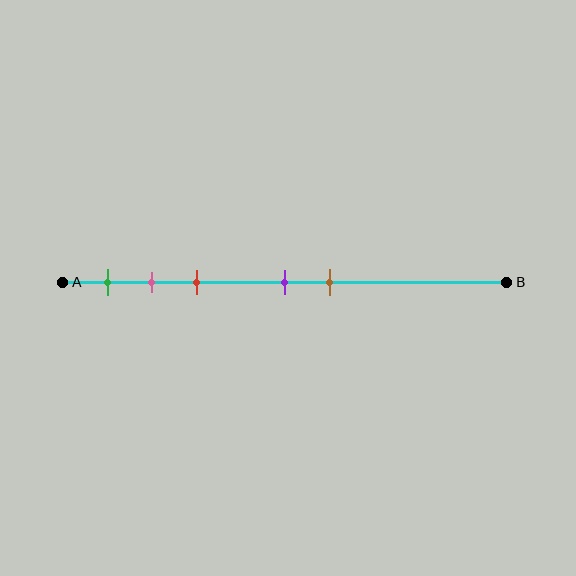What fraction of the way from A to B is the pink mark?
The pink mark is approximately 20% (0.2) of the way from A to B.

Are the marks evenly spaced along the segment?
No, the marks are not evenly spaced.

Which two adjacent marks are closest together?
The pink and red marks are the closest adjacent pair.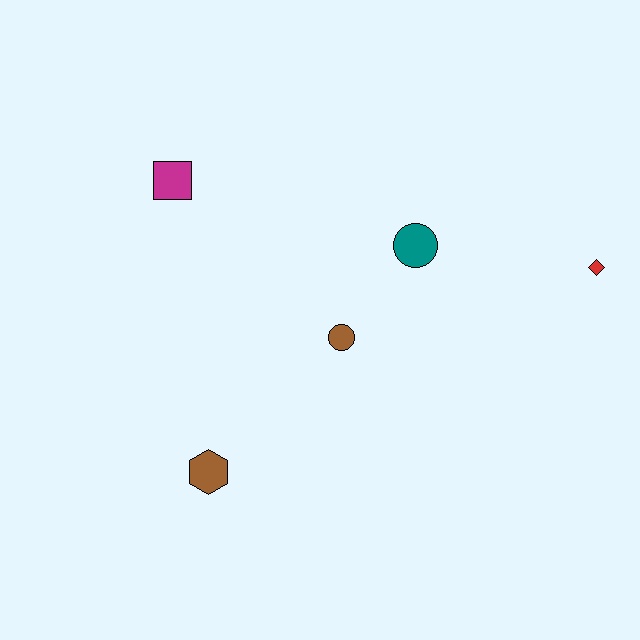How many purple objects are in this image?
There are no purple objects.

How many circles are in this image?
There are 2 circles.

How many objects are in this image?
There are 5 objects.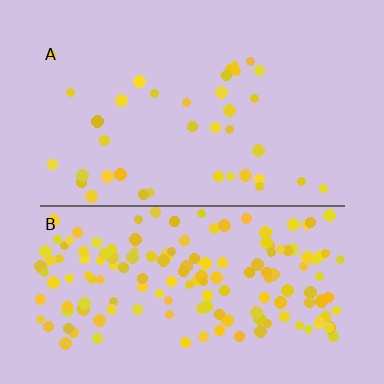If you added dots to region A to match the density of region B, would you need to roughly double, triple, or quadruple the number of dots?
Approximately quadruple.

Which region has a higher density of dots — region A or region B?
B (the bottom).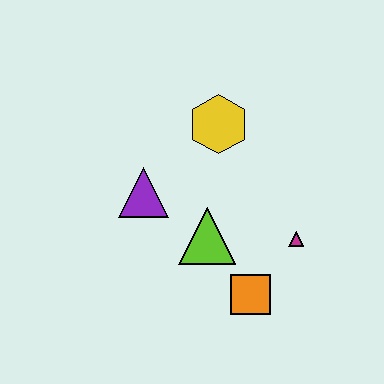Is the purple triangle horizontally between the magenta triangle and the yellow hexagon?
No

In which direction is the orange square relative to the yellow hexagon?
The orange square is below the yellow hexagon.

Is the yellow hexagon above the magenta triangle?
Yes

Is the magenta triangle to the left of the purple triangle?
No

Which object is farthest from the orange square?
The yellow hexagon is farthest from the orange square.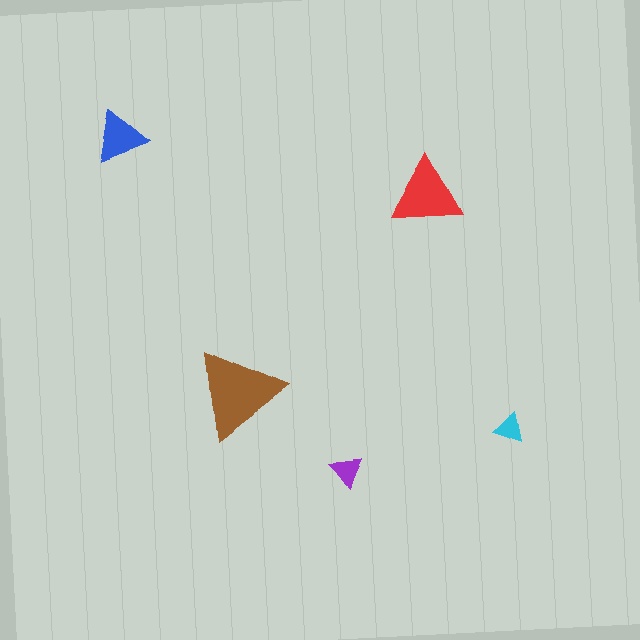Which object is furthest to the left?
The blue triangle is leftmost.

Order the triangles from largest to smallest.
the brown one, the red one, the blue one, the purple one, the cyan one.